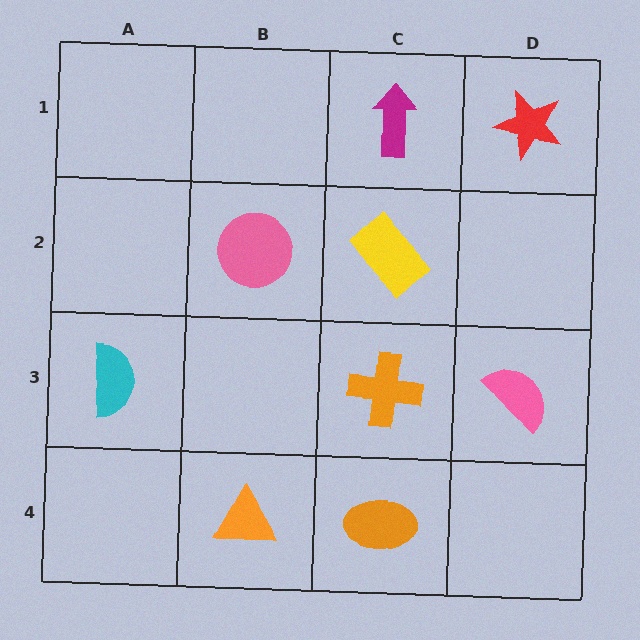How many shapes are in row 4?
2 shapes.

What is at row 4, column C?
An orange ellipse.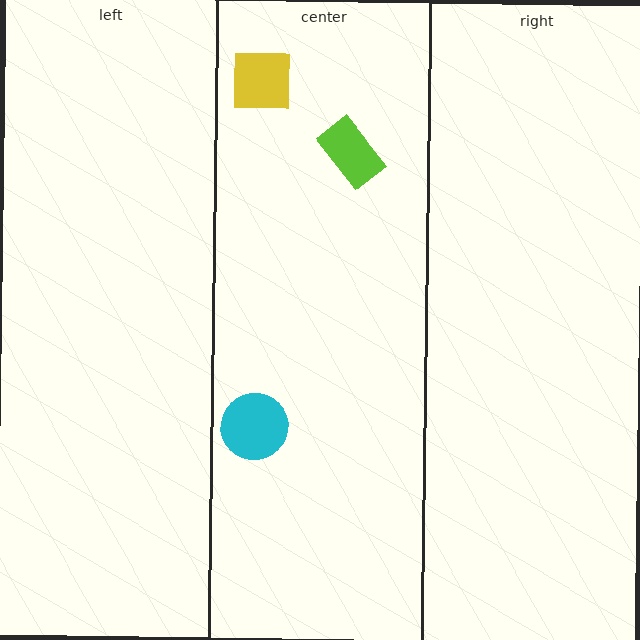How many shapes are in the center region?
3.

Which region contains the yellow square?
The center region.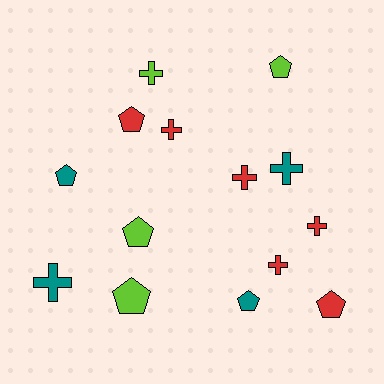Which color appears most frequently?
Red, with 6 objects.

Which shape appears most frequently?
Pentagon, with 7 objects.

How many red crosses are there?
There are 4 red crosses.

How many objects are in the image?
There are 14 objects.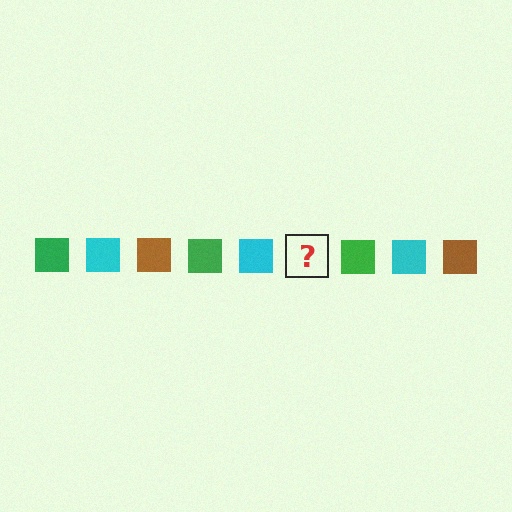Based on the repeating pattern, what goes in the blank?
The blank should be a brown square.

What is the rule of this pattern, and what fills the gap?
The rule is that the pattern cycles through green, cyan, brown squares. The gap should be filled with a brown square.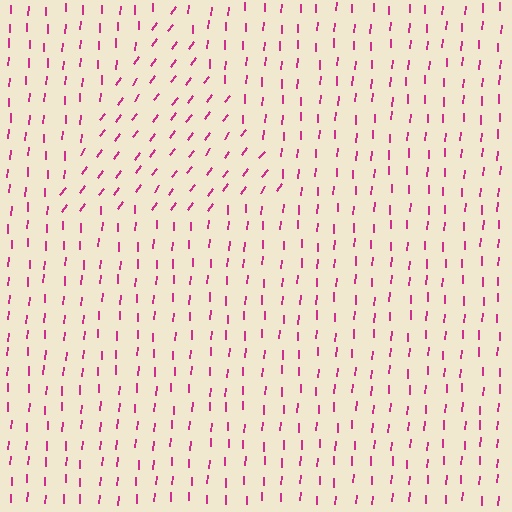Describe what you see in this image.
The image is filled with small magenta line segments. A triangle region in the image has lines oriented differently from the surrounding lines, creating a visible texture boundary.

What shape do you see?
I see a triangle.